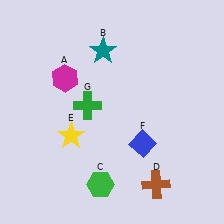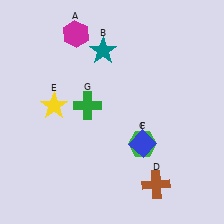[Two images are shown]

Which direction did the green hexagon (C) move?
The green hexagon (C) moved right.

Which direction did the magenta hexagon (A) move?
The magenta hexagon (A) moved up.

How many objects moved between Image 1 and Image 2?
3 objects moved between the two images.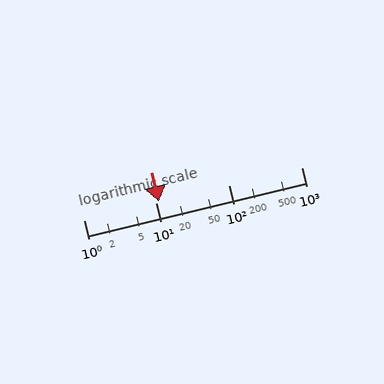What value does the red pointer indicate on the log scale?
The pointer indicates approximately 11.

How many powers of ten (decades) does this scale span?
The scale spans 3 decades, from 1 to 1000.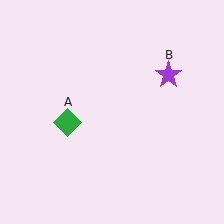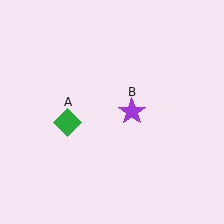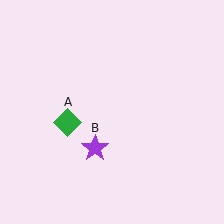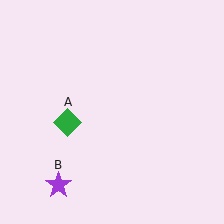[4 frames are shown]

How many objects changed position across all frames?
1 object changed position: purple star (object B).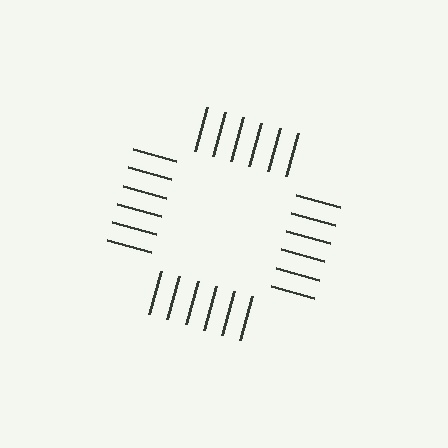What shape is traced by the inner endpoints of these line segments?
An illusory square — the line segments terminate on its edges but no continuous stroke is drawn.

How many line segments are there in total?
24 — 6 along each of the 4 edges.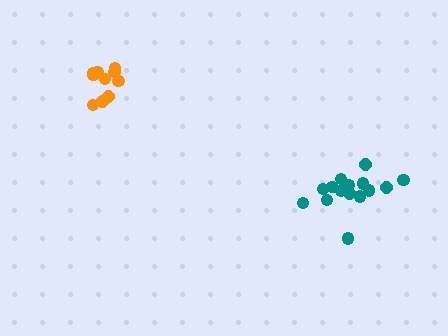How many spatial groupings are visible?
There are 2 spatial groupings.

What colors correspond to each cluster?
The clusters are colored: orange, teal.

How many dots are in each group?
Group 1: 11 dots, Group 2: 15 dots (26 total).